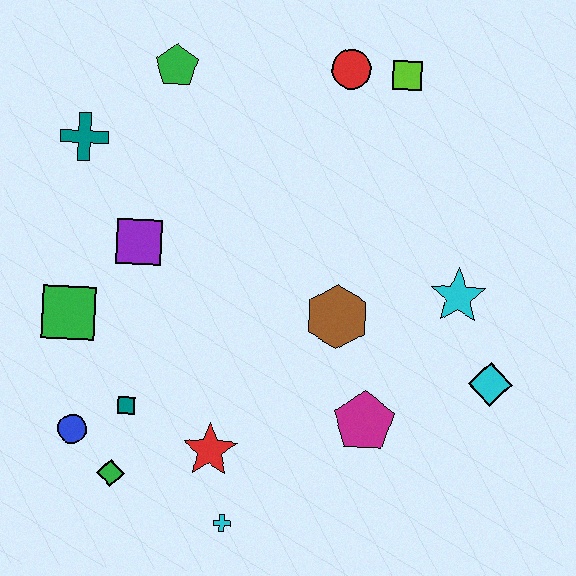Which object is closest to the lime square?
The red circle is closest to the lime square.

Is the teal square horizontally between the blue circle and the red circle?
Yes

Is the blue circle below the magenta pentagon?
Yes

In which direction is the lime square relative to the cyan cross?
The lime square is above the cyan cross.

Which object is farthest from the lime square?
The green diamond is farthest from the lime square.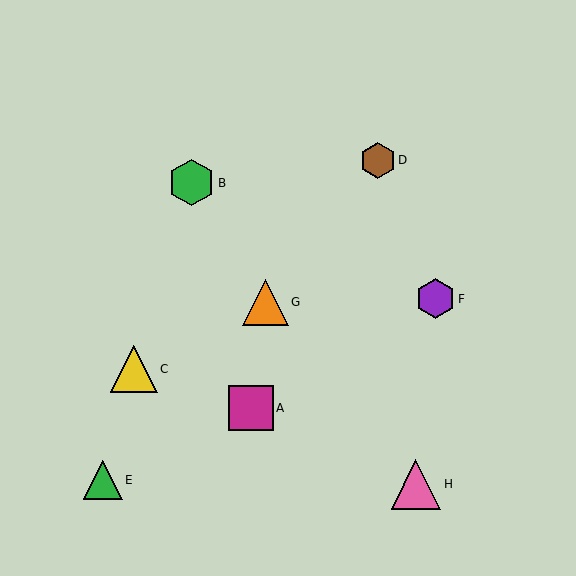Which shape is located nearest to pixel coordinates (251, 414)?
The magenta square (labeled A) at (251, 408) is nearest to that location.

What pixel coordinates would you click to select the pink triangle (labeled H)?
Click at (416, 484) to select the pink triangle H.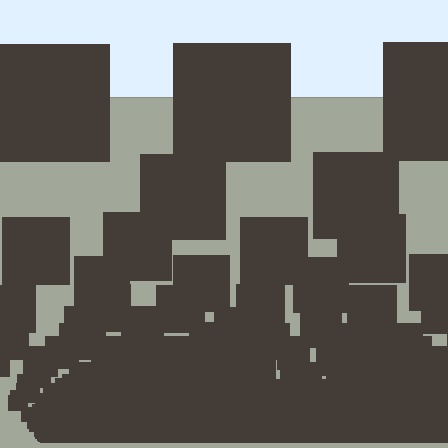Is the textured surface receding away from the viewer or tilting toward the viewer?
The surface appears to tilt toward the viewer. Texture elements get larger and sparser toward the top.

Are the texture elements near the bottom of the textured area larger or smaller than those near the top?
Smaller. The gradient is inverted — elements near the bottom are smaller and denser.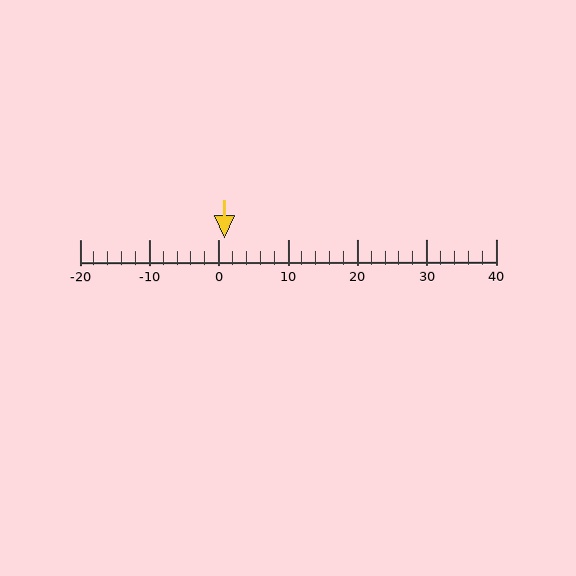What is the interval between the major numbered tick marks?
The major tick marks are spaced 10 units apart.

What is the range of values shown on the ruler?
The ruler shows values from -20 to 40.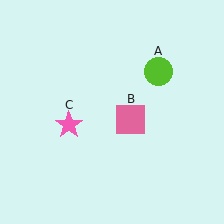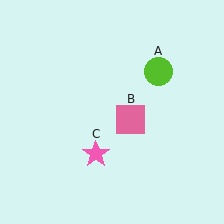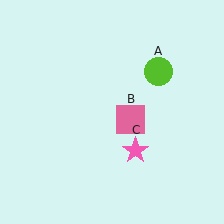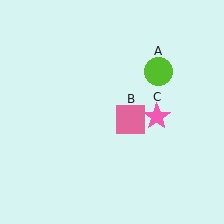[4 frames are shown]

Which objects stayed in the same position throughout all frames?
Lime circle (object A) and pink square (object B) remained stationary.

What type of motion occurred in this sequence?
The pink star (object C) rotated counterclockwise around the center of the scene.